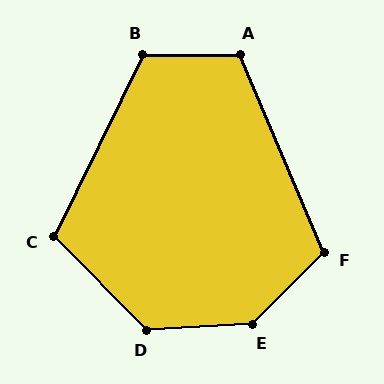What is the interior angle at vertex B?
Approximately 116 degrees (obtuse).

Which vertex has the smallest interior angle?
C, at approximately 109 degrees.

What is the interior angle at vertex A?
Approximately 113 degrees (obtuse).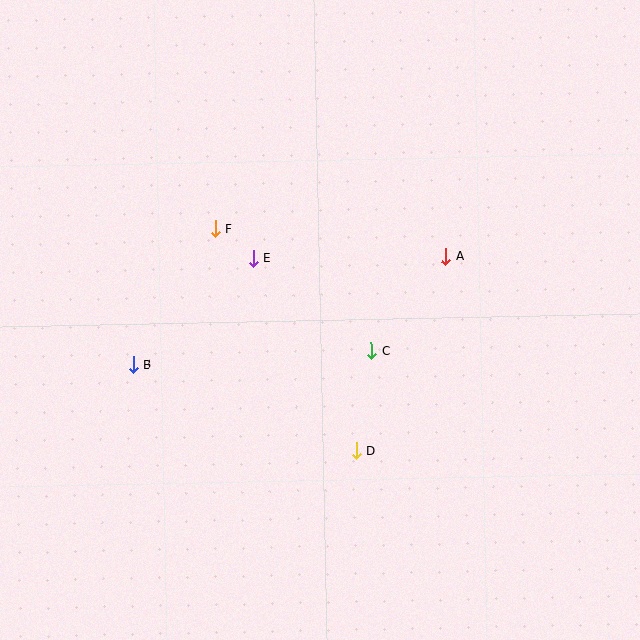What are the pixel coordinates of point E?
Point E is at (253, 258).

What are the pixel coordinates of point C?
Point C is at (371, 351).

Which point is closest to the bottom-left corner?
Point B is closest to the bottom-left corner.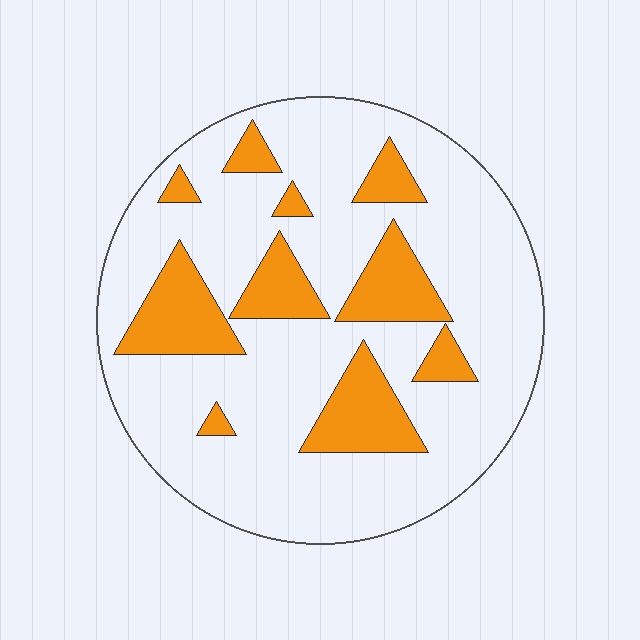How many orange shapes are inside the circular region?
10.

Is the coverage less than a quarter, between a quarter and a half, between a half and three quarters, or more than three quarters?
Less than a quarter.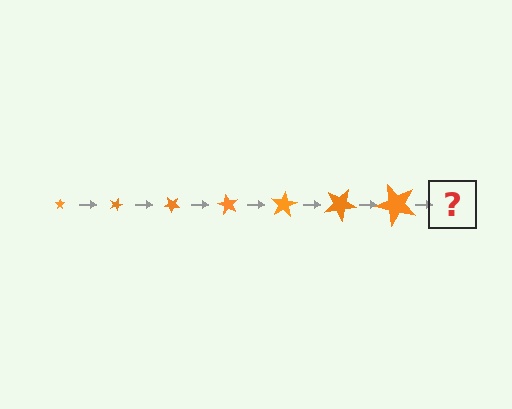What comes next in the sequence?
The next element should be a star, larger than the previous one and rotated 140 degrees from the start.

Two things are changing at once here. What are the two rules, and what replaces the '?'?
The two rules are that the star grows larger each step and it rotates 20 degrees each step. The '?' should be a star, larger than the previous one and rotated 140 degrees from the start.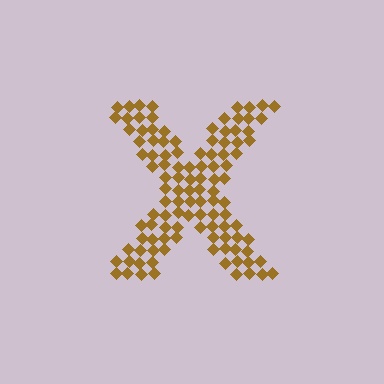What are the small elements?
The small elements are diamonds.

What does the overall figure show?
The overall figure shows the letter X.